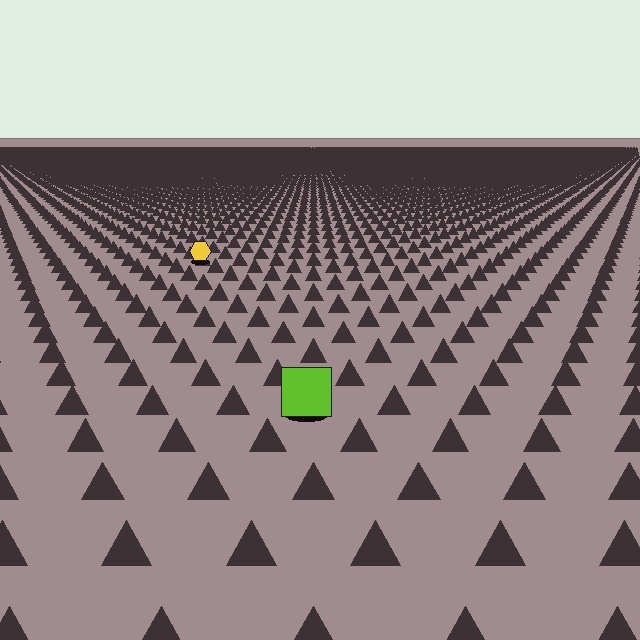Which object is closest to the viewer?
The lime square is closest. The texture marks near it are larger and more spread out.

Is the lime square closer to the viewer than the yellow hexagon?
Yes. The lime square is closer — you can tell from the texture gradient: the ground texture is coarser near it.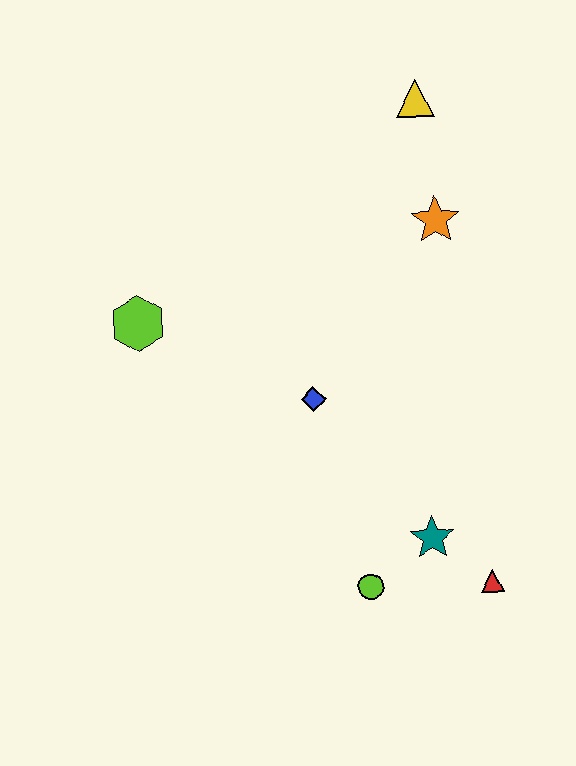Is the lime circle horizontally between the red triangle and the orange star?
No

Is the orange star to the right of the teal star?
Yes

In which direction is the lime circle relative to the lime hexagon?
The lime circle is below the lime hexagon.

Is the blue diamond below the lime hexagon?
Yes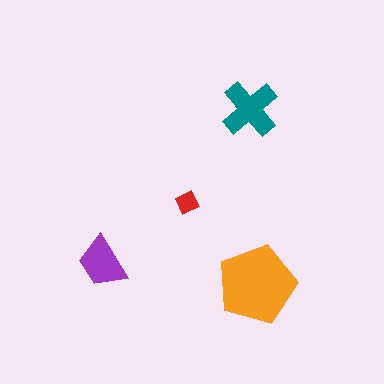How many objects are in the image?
There are 4 objects in the image.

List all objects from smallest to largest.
The red diamond, the purple trapezoid, the teal cross, the orange pentagon.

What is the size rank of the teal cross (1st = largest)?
2nd.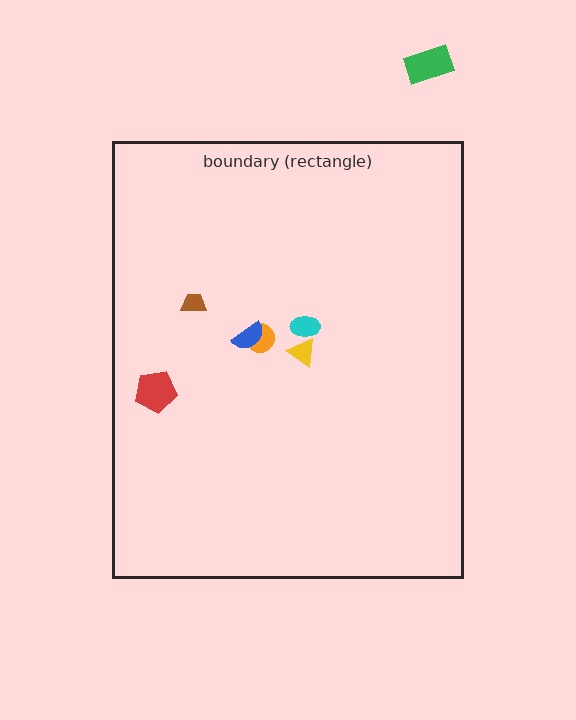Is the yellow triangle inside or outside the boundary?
Inside.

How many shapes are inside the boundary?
6 inside, 1 outside.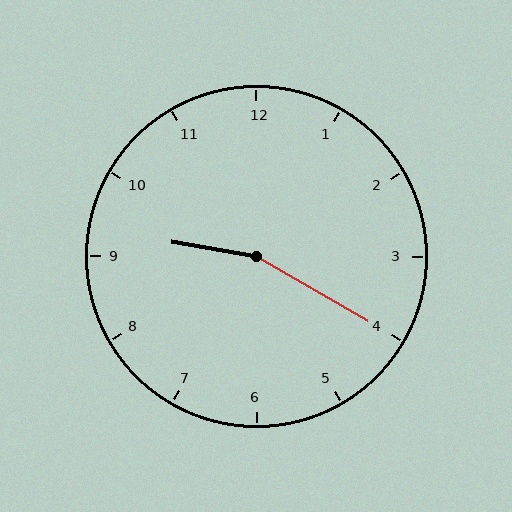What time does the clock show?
9:20.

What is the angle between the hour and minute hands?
Approximately 160 degrees.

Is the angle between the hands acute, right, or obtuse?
It is obtuse.